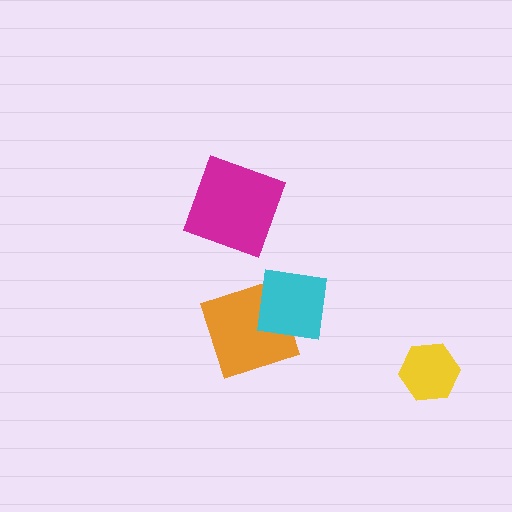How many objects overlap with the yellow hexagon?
0 objects overlap with the yellow hexagon.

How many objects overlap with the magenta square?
0 objects overlap with the magenta square.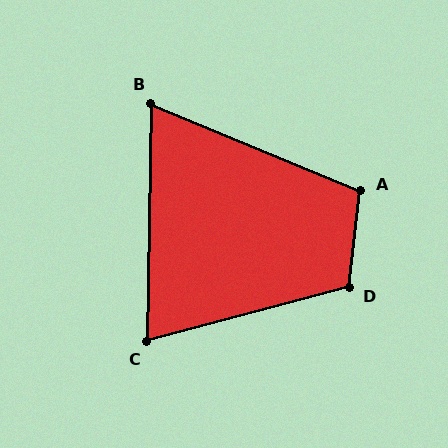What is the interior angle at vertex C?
Approximately 74 degrees (acute).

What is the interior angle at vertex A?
Approximately 106 degrees (obtuse).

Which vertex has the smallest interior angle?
B, at approximately 68 degrees.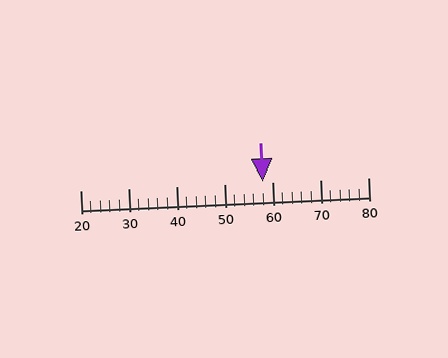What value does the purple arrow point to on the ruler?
The purple arrow points to approximately 58.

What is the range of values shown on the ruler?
The ruler shows values from 20 to 80.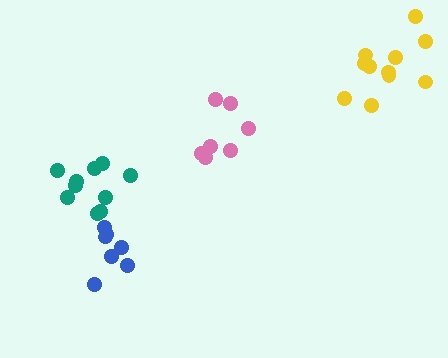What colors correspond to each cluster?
The clusters are colored: pink, blue, teal, yellow.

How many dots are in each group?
Group 1: 7 dots, Group 2: 7 dots, Group 3: 10 dots, Group 4: 11 dots (35 total).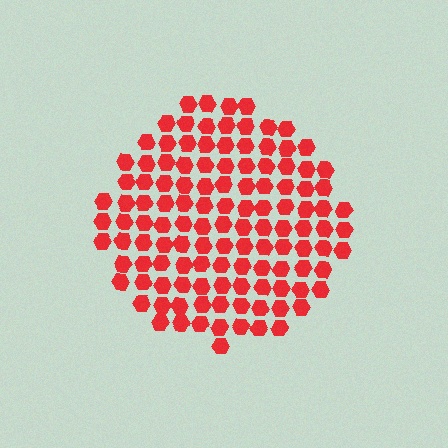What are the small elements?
The small elements are hexagons.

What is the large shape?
The large shape is a circle.